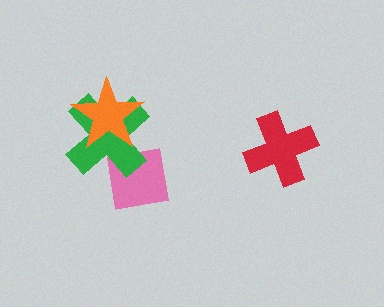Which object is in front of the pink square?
The green cross is in front of the pink square.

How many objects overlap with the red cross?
0 objects overlap with the red cross.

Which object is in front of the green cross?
The orange star is in front of the green cross.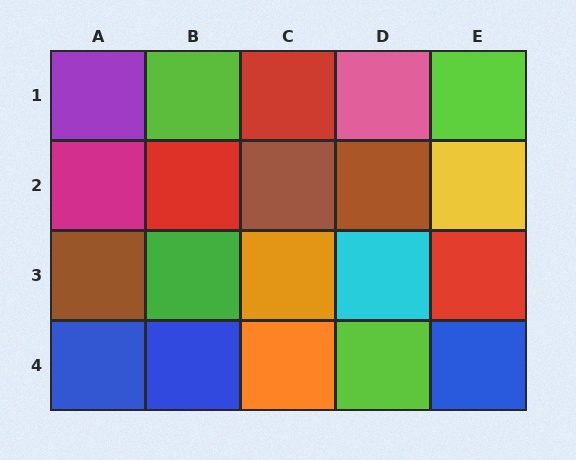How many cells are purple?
1 cell is purple.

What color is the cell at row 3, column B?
Green.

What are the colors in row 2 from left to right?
Magenta, red, brown, brown, yellow.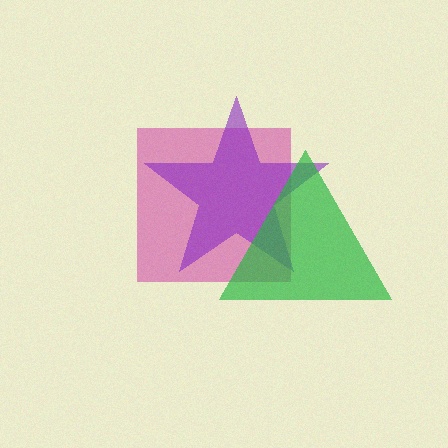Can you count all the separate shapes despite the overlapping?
Yes, there are 3 separate shapes.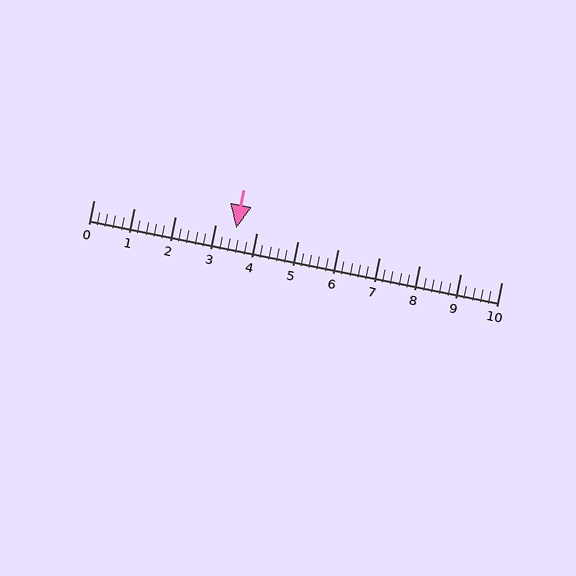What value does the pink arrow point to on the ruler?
The pink arrow points to approximately 3.5.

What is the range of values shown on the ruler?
The ruler shows values from 0 to 10.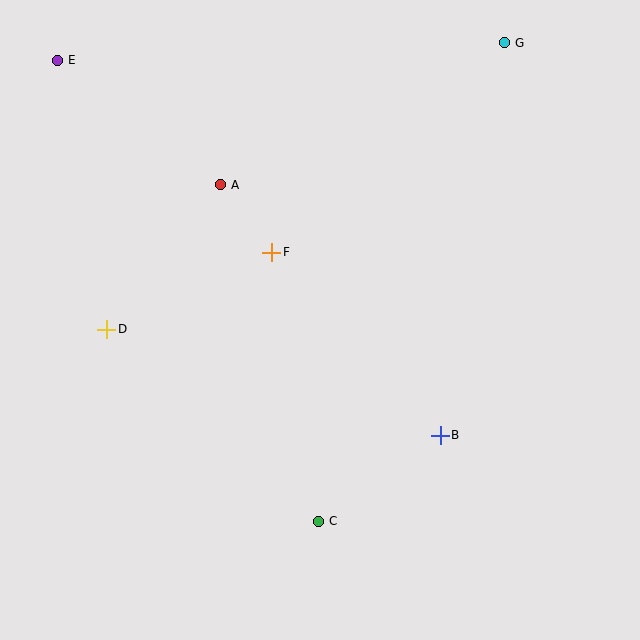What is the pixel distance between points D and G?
The distance between D and G is 490 pixels.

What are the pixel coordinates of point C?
Point C is at (318, 521).